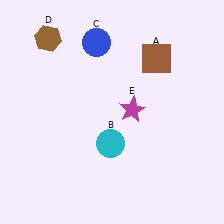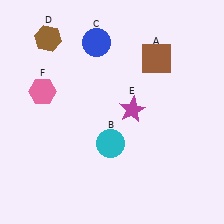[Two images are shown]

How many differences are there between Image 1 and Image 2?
There is 1 difference between the two images.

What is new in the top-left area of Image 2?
A pink hexagon (F) was added in the top-left area of Image 2.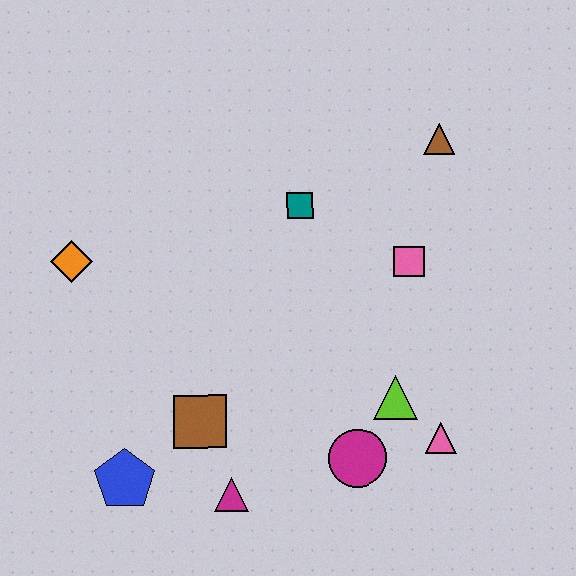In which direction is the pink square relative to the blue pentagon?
The pink square is to the right of the blue pentagon.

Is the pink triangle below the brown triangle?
Yes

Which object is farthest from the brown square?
The brown triangle is farthest from the brown square.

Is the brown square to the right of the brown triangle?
No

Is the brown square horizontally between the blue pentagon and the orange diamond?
No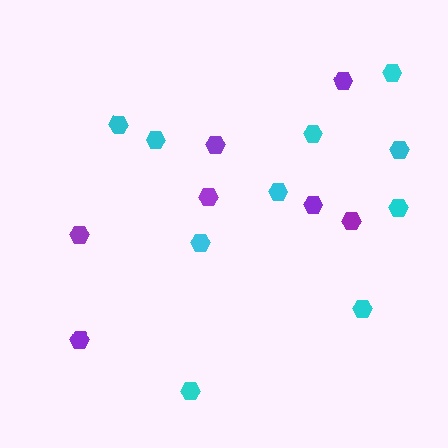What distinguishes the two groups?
There are 2 groups: one group of cyan hexagons (10) and one group of purple hexagons (7).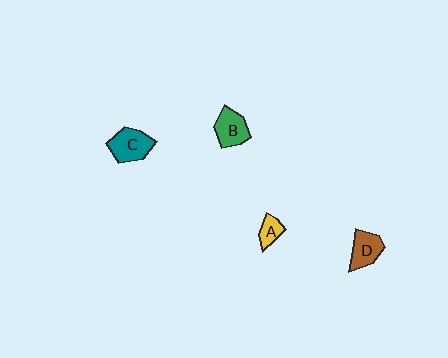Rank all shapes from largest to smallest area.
From largest to smallest: C (teal), B (green), D (brown), A (yellow).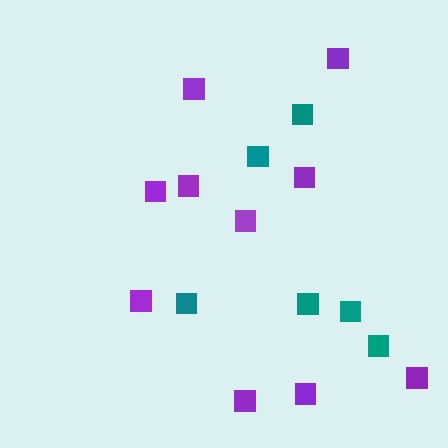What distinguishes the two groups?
There are 2 groups: one group of purple squares (10) and one group of teal squares (6).